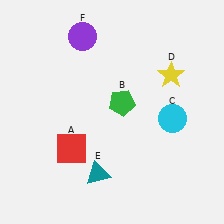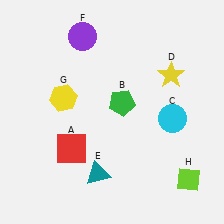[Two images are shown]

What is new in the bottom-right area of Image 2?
A lime diamond (H) was added in the bottom-right area of Image 2.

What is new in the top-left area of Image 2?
A yellow hexagon (G) was added in the top-left area of Image 2.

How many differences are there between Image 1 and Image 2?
There are 2 differences between the two images.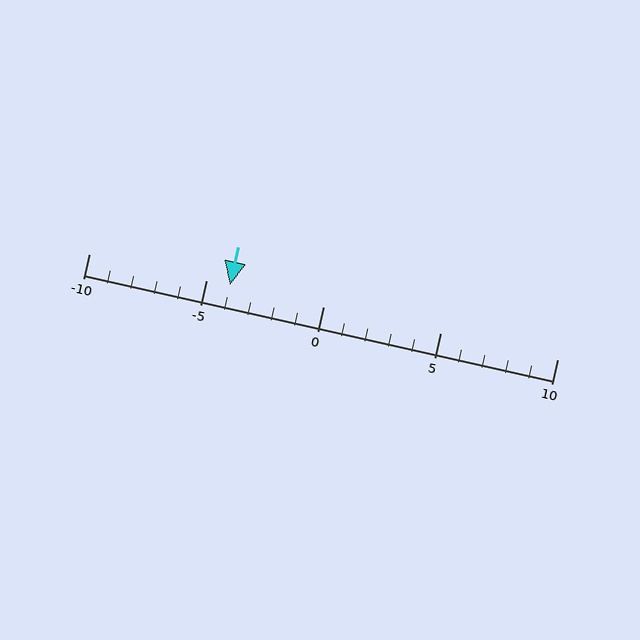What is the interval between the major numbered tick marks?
The major tick marks are spaced 5 units apart.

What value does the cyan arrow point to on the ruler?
The cyan arrow points to approximately -4.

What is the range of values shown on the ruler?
The ruler shows values from -10 to 10.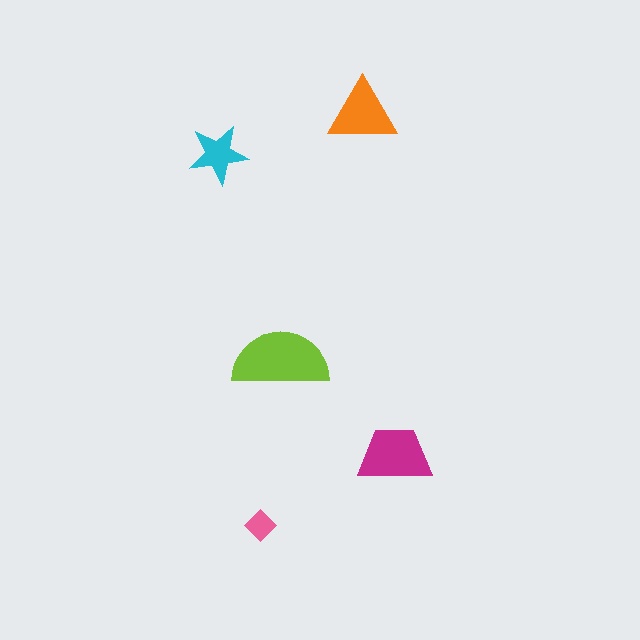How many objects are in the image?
There are 5 objects in the image.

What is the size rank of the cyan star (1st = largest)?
4th.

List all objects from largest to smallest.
The lime semicircle, the magenta trapezoid, the orange triangle, the cyan star, the pink diamond.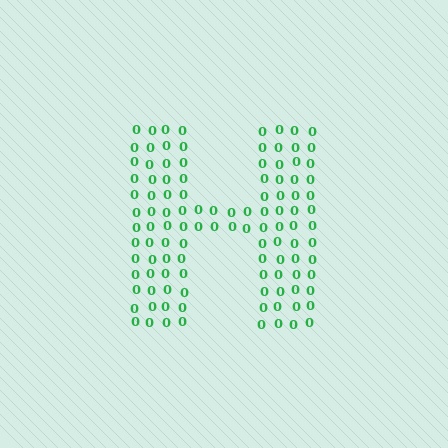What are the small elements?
The small elements are digit 0's.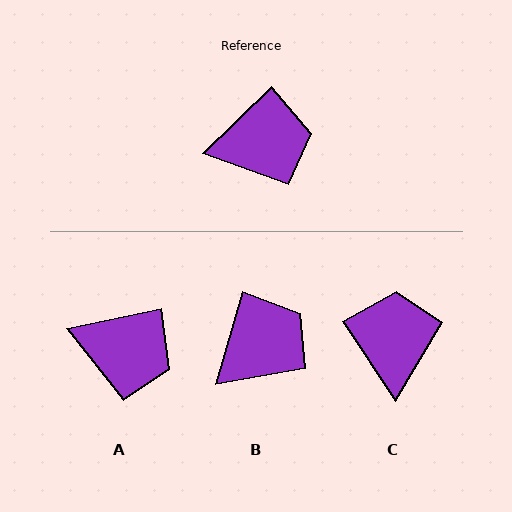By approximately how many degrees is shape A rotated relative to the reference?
Approximately 32 degrees clockwise.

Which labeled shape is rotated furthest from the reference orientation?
C, about 79 degrees away.